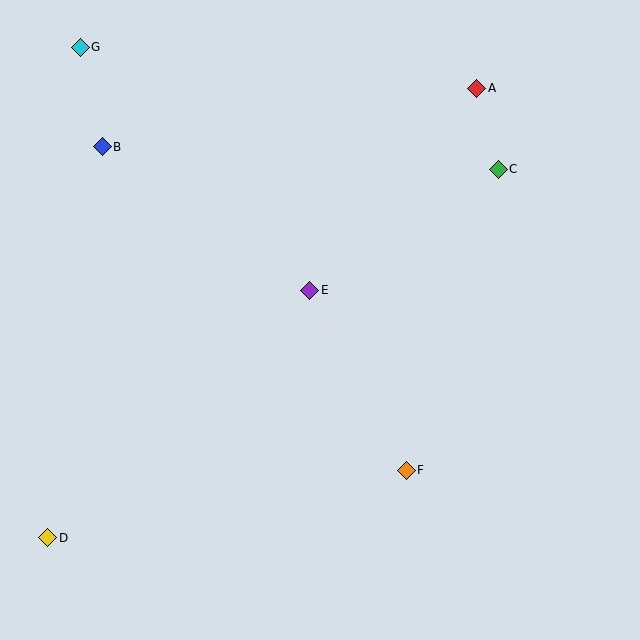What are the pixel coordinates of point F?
Point F is at (406, 470).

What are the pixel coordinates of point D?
Point D is at (48, 538).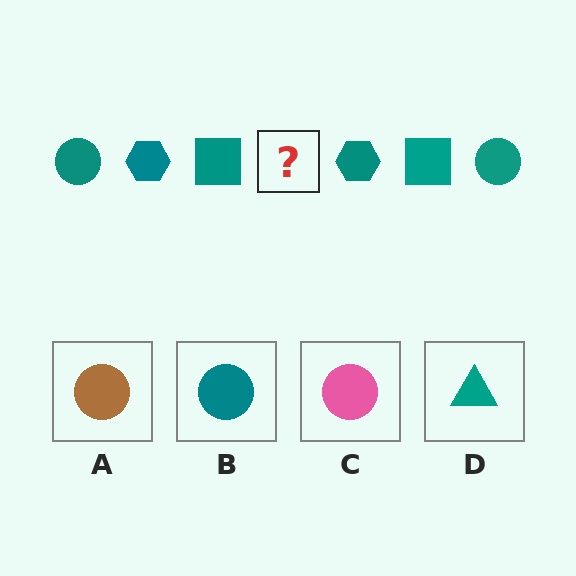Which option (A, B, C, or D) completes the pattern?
B.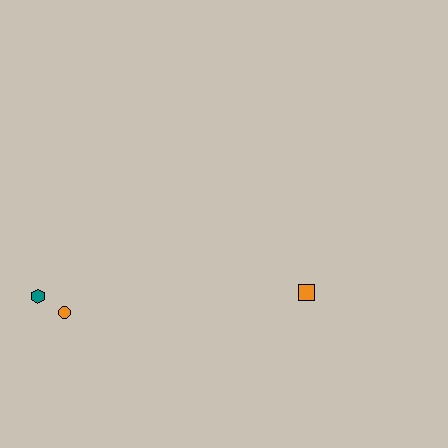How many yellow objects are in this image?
There are no yellow objects.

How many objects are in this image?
There are 3 objects.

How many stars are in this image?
There are no stars.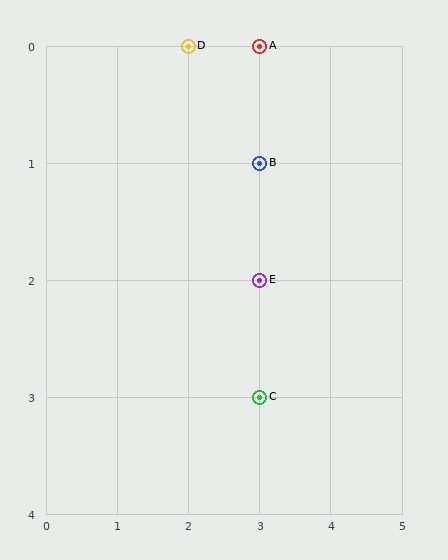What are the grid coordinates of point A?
Point A is at grid coordinates (3, 0).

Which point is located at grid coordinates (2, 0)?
Point D is at (2, 0).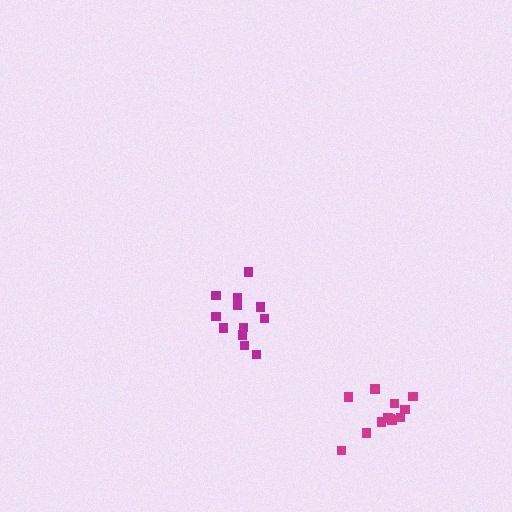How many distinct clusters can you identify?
There are 2 distinct clusters.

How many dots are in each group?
Group 1: 12 dots, Group 2: 12 dots (24 total).